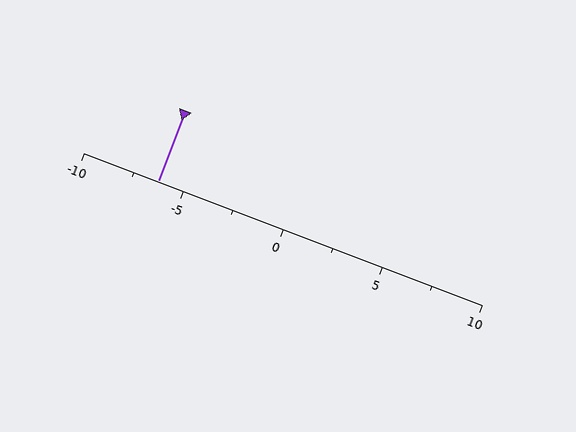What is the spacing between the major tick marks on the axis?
The major ticks are spaced 5 apart.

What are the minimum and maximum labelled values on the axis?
The axis runs from -10 to 10.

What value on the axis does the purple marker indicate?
The marker indicates approximately -6.2.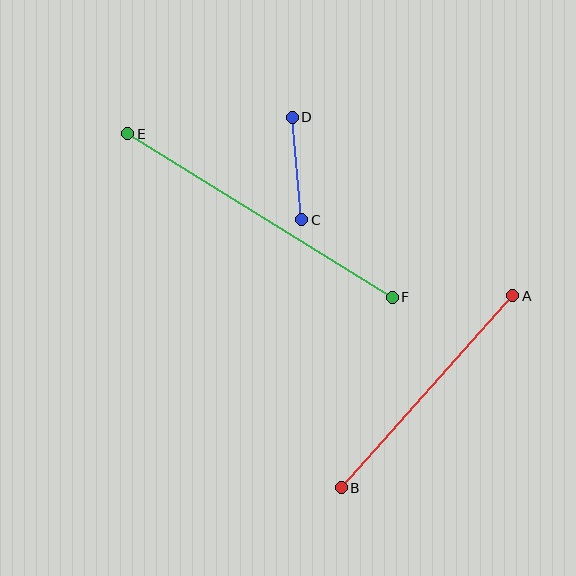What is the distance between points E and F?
The distance is approximately 311 pixels.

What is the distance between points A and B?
The distance is approximately 258 pixels.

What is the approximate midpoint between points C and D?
The midpoint is at approximately (297, 169) pixels.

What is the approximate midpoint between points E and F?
The midpoint is at approximately (260, 215) pixels.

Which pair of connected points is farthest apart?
Points E and F are farthest apart.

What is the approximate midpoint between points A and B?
The midpoint is at approximately (427, 392) pixels.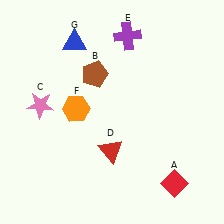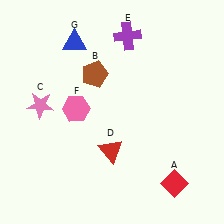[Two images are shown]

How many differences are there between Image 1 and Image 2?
There is 1 difference between the two images.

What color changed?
The hexagon (F) changed from orange in Image 1 to pink in Image 2.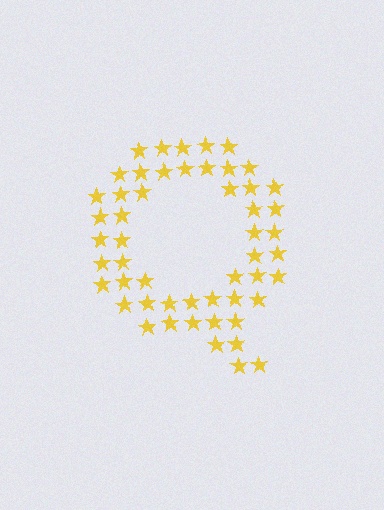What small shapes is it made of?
It is made of small stars.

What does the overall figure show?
The overall figure shows the letter Q.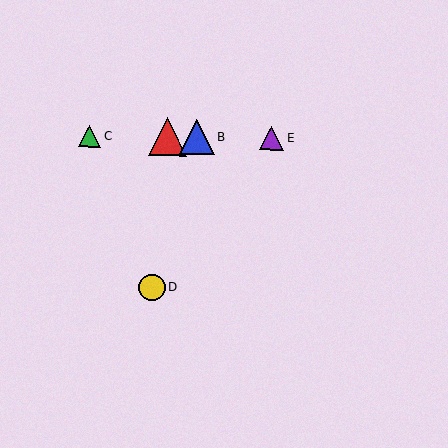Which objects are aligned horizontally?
Objects A, B, C, E are aligned horizontally.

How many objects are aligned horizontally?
4 objects (A, B, C, E) are aligned horizontally.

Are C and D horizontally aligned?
No, C is at y≈136 and D is at y≈288.